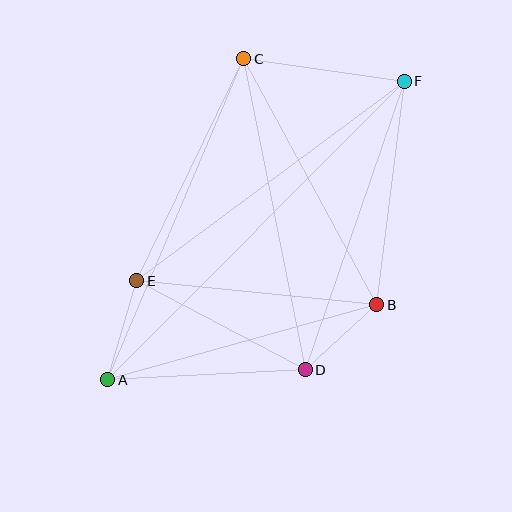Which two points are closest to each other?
Points B and D are closest to each other.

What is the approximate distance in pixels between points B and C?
The distance between B and C is approximately 280 pixels.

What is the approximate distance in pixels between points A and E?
The distance between A and E is approximately 103 pixels.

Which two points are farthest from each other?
Points A and F are farthest from each other.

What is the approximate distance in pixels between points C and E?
The distance between C and E is approximately 246 pixels.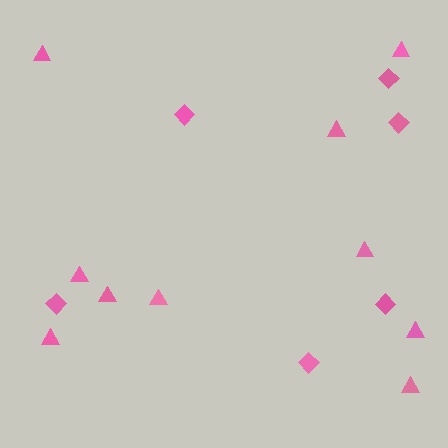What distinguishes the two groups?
There are 2 groups: one group of diamonds (6) and one group of triangles (10).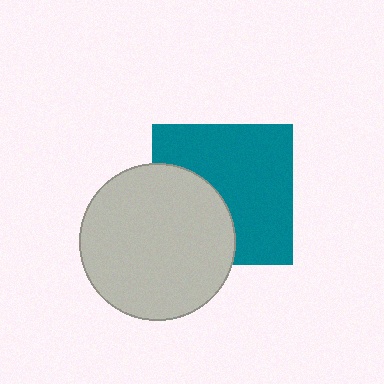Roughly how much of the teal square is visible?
About half of it is visible (roughly 64%).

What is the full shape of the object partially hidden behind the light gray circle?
The partially hidden object is a teal square.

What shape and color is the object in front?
The object in front is a light gray circle.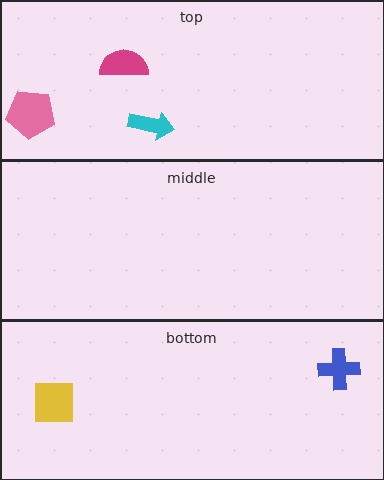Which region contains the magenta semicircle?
The top region.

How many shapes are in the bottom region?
2.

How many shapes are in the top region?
3.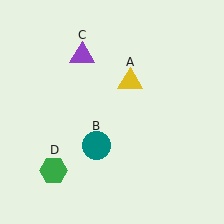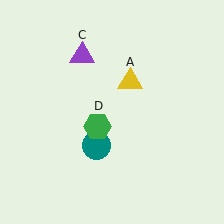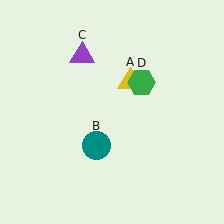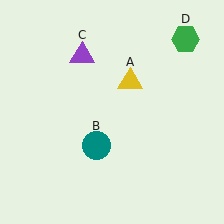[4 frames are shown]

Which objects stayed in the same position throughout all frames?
Yellow triangle (object A) and teal circle (object B) and purple triangle (object C) remained stationary.